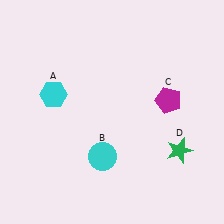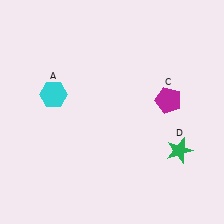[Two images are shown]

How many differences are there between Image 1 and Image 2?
There is 1 difference between the two images.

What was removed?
The cyan circle (B) was removed in Image 2.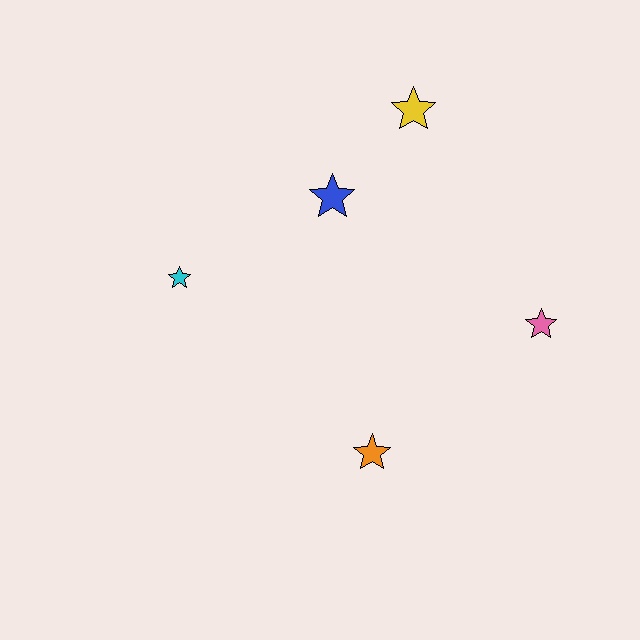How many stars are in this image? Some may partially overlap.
There are 5 stars.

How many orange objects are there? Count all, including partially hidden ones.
There is 1 orange object.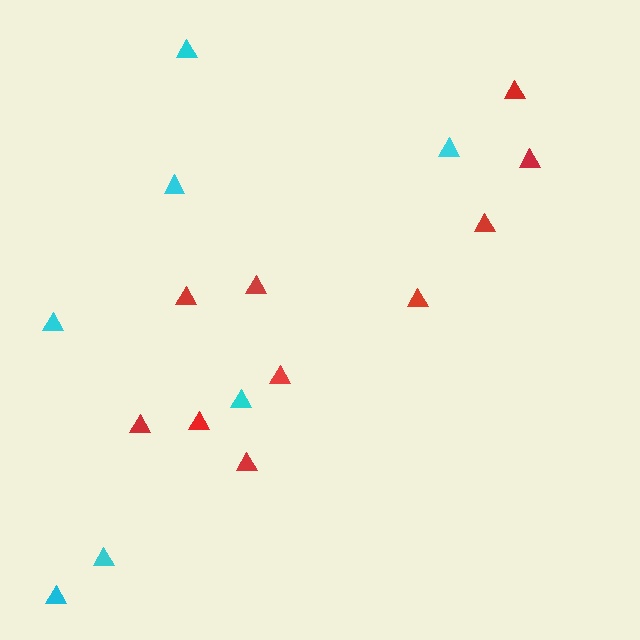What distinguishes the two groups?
There are 2 groups: one group of red triangles (10) and one group of cyan triangles (7).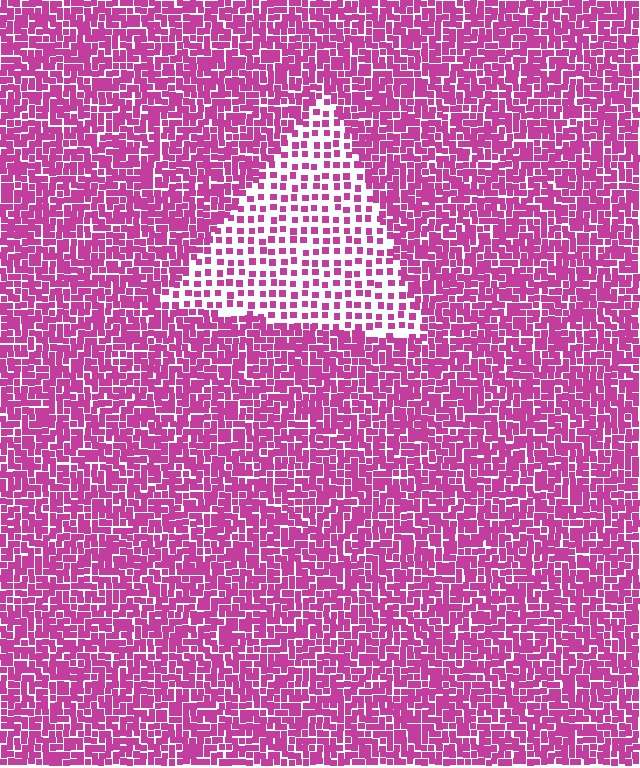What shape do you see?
I see a triangle.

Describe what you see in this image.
The image contains small magenta elements arranged at two different densities. A triangle-shaped region is visible where the elements are less densely packed than the surrounding area.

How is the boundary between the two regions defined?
The boundary is defined by a change in element density (approximately 2.3x ratio). All elements are the same color, size, and shape.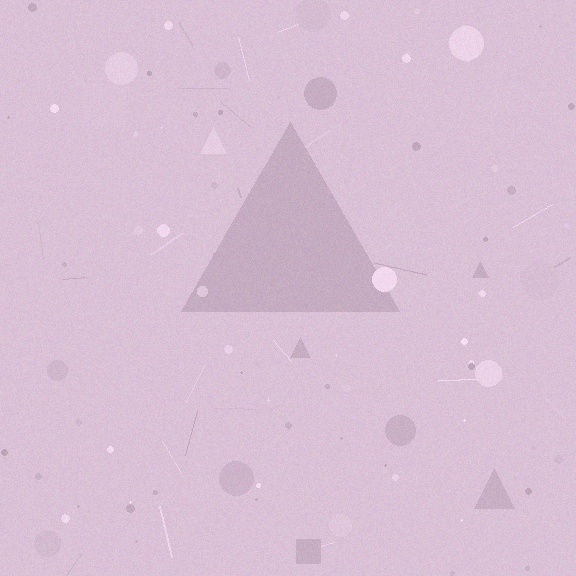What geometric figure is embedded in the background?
A triangle is embedded in the background.